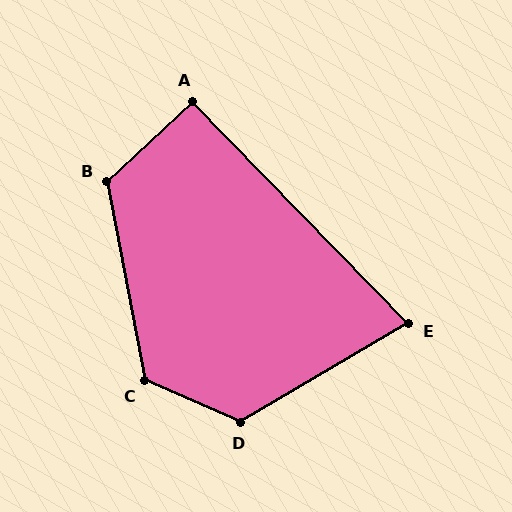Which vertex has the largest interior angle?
D, at approximately 126 degrees.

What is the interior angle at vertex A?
Approximately 91 degrees (approximately right).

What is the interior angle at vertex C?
Approximately 124 degrees (obtuse).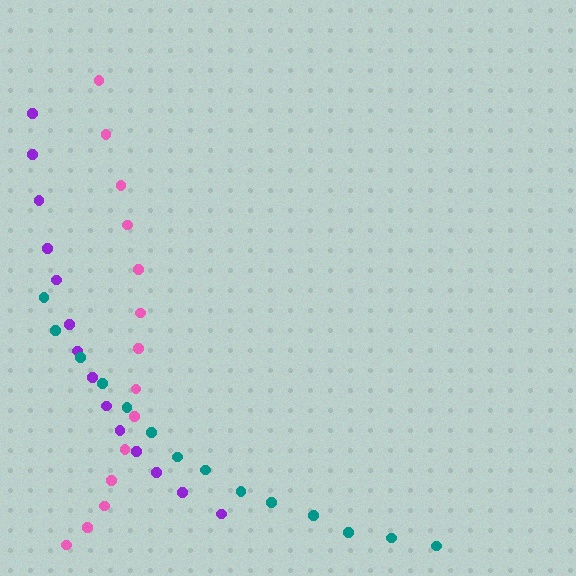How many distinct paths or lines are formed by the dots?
There are 3 distinct paths.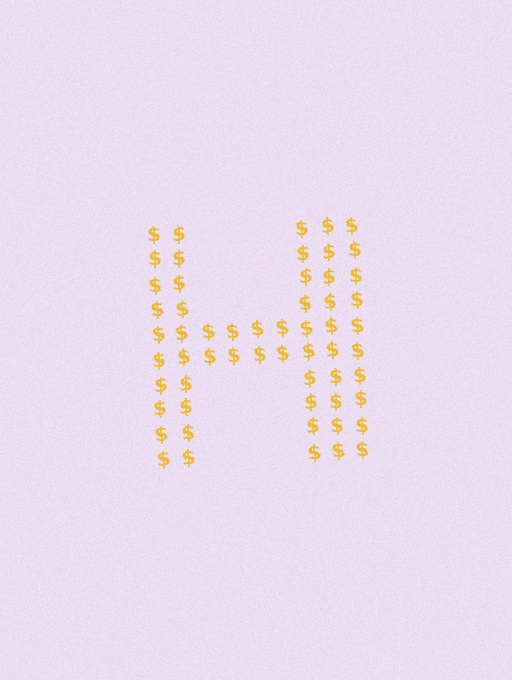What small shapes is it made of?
It is made of small dollar signs.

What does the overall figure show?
The overall figure shows the letter H.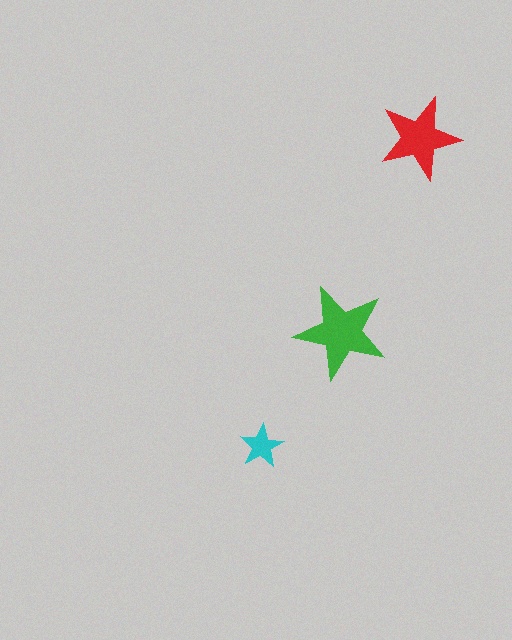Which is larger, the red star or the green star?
The green one.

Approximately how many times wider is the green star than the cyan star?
About 2 times wider.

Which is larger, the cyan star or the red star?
The red one.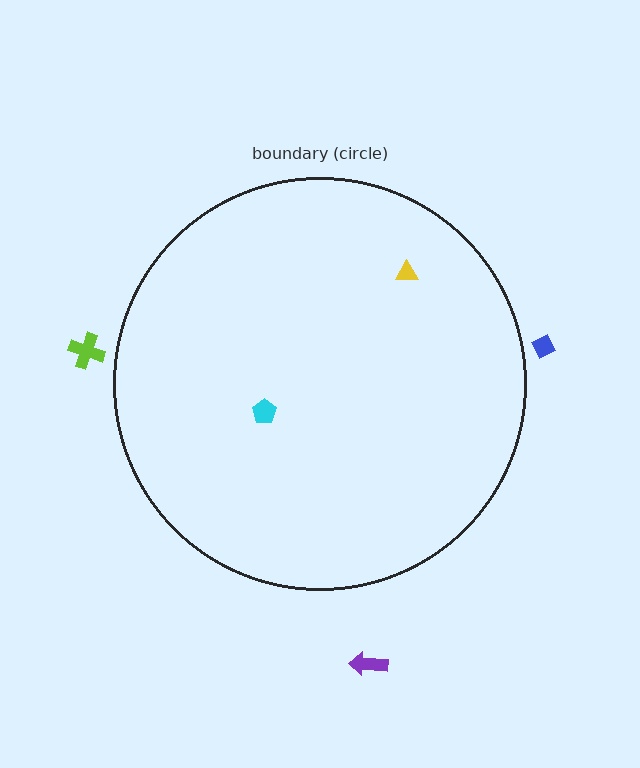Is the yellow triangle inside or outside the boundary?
Inside.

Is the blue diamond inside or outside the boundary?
Outside.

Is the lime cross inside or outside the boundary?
Outside.